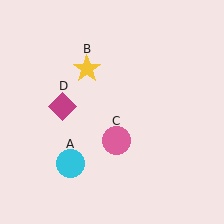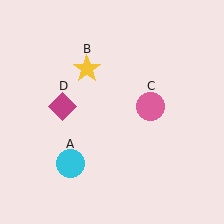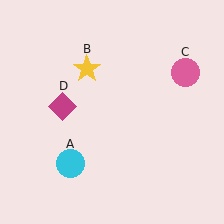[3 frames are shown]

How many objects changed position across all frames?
1 object changed position: pink circle (object C).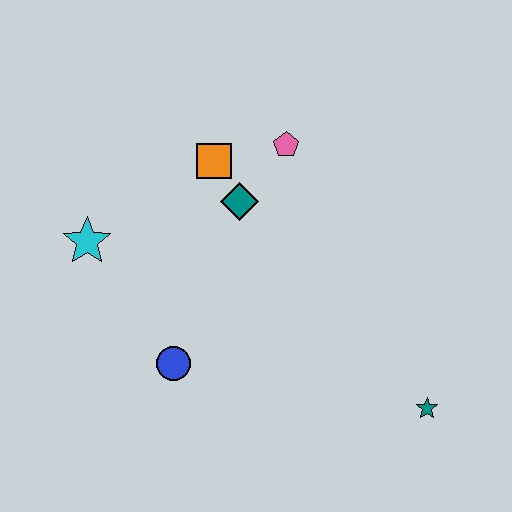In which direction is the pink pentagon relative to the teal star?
The pink pentagon is above the teal star.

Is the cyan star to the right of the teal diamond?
No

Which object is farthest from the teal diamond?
The teal star is farthest from the teal diamond.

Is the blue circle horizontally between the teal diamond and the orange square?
No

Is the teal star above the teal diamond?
No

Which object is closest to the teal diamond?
The orange square is closest to the teal diamond.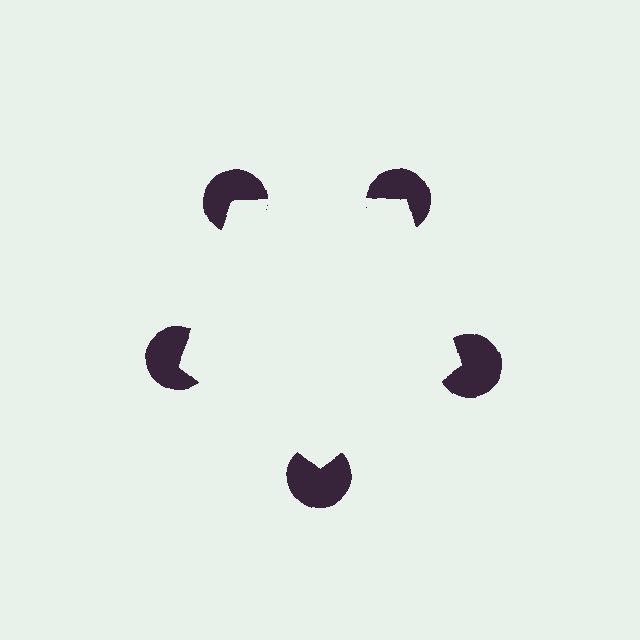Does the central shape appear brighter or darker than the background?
It typically appears slightly brighter than the background, even though no actual brightness change is drawn.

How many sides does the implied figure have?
5 sides.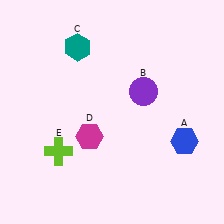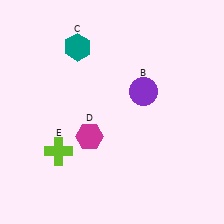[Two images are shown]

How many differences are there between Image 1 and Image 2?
There is 1 difference between the two images.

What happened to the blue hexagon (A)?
The blue hexagon (A) was removed in Image 2. It was in the bottom-right area of Image 1.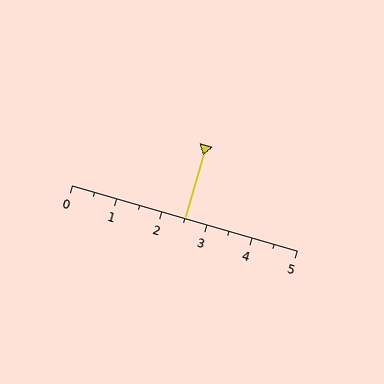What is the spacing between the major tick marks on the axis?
The major ticks are spaced 1 apart.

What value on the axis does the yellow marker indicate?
The marker indicates approximately 2.5.